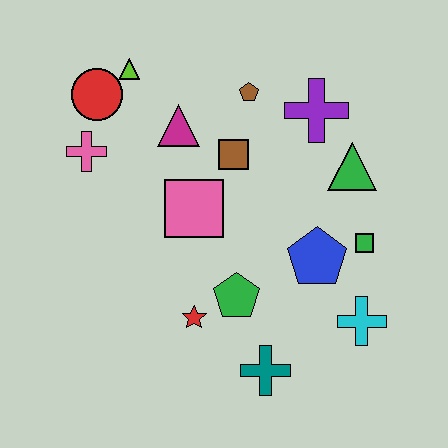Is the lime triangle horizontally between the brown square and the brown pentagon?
No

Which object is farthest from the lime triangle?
The cyan cross is farthest from the lime triangle.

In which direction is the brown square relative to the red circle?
The brown square is to the right of the red circle.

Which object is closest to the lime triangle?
The red circle is closest to the lime triangle.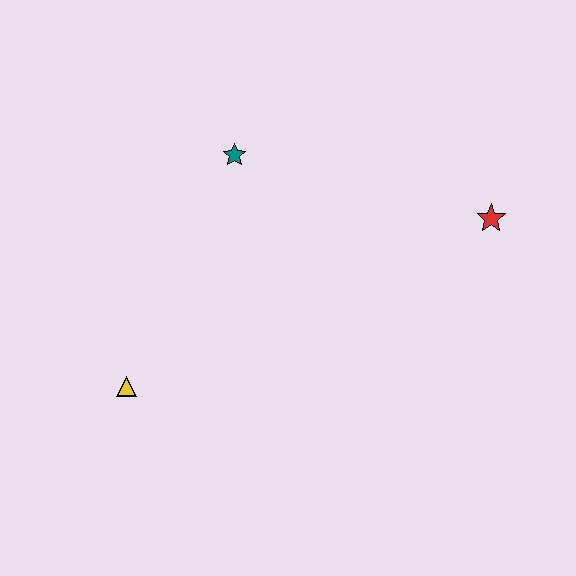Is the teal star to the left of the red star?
Yes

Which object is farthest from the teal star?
The red star is farthest from the teal star.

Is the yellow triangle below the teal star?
Yes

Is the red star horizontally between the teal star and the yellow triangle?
No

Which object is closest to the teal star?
The yellow triangle is closest to the teal star.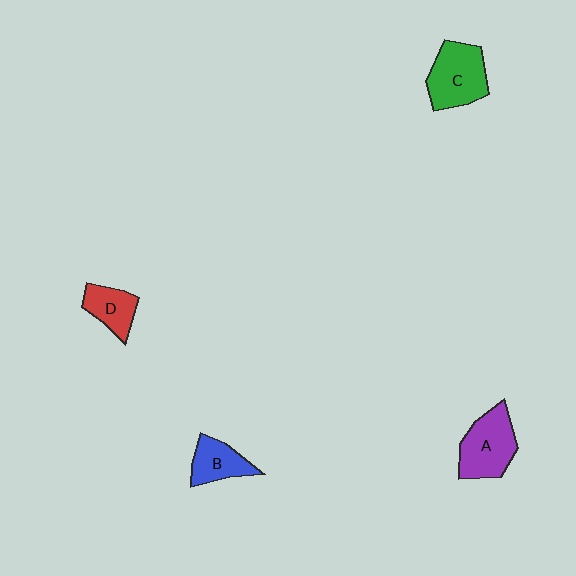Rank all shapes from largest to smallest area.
From largest to smallest: C (green), A (purple), B (blue), D (red).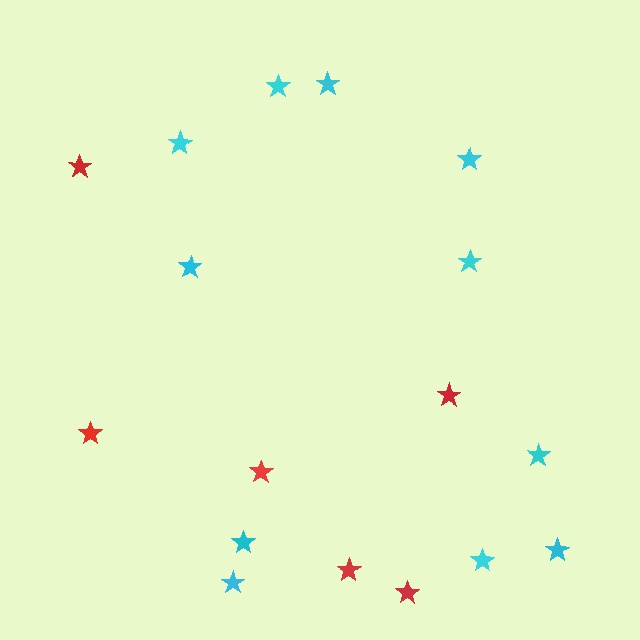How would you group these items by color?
There are 2 groups: one group of red stars (6) and one group of cyan stars (11).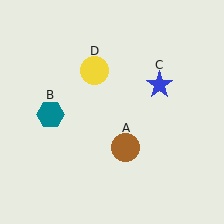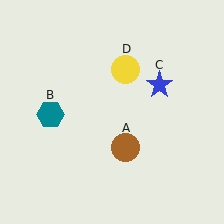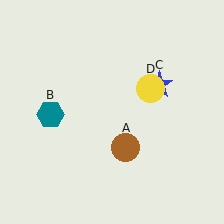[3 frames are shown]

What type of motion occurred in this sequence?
The yellow circle (object D) rotated clockwise around the center of the scene.